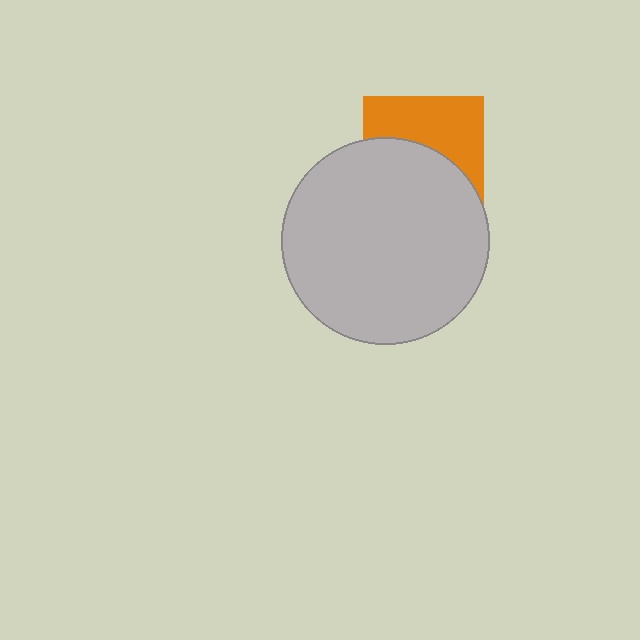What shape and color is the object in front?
The object in front is a light gray circle.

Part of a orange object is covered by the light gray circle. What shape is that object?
It is a square.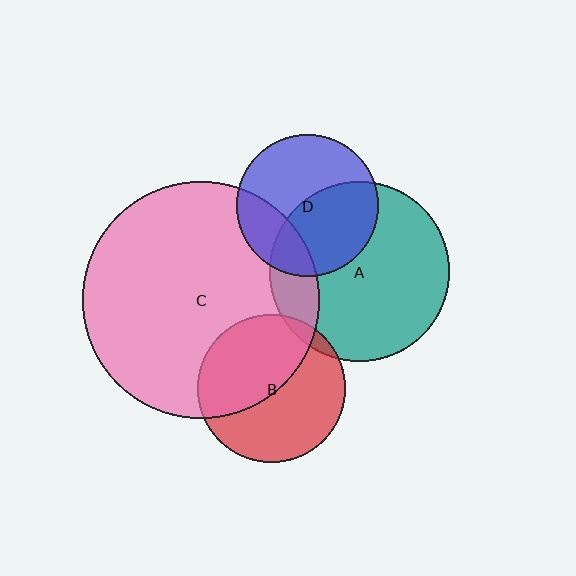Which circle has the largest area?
Circle C (pink).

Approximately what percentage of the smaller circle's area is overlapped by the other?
Approximately 45%.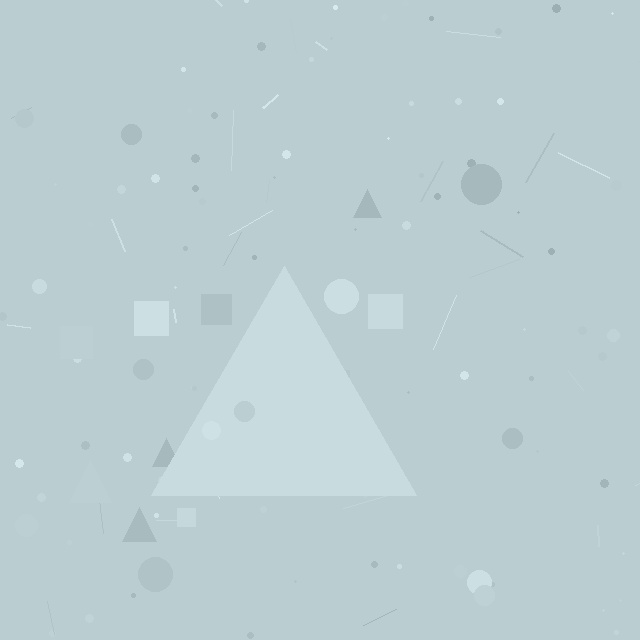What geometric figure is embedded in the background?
A triangle is embedded in the background.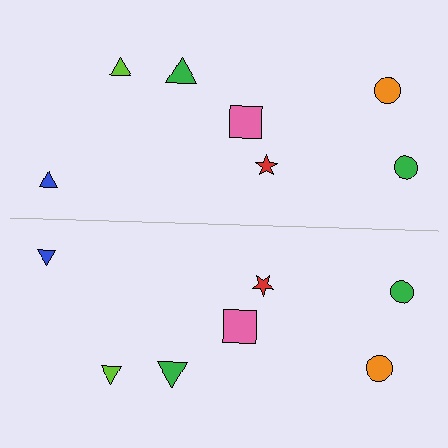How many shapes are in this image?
There are 14 shapes in this image.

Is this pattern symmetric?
Yes, this pattern has bilateral (reflection) symmetry.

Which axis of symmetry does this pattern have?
The pattern has a horizontal axis of symmetry running through the center of the image.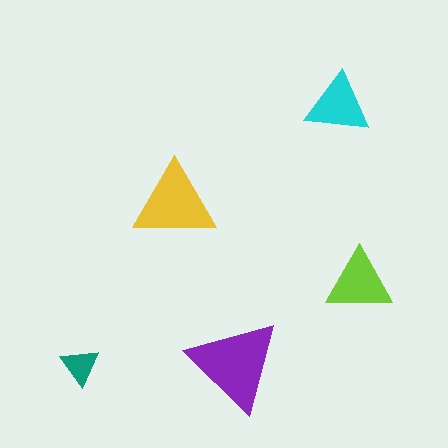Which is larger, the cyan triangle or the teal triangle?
The cyan one.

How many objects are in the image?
There are 5 objects in the image.